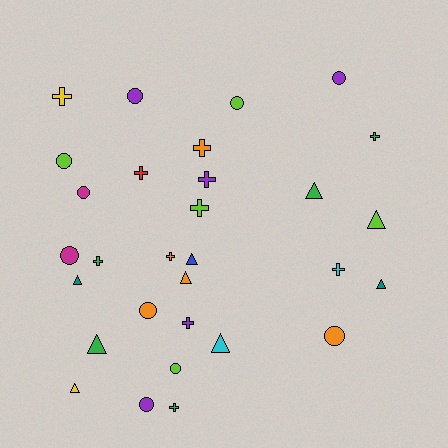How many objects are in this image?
There are 30 objects.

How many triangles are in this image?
There are 9 triangles.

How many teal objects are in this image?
There are 2 teal objects.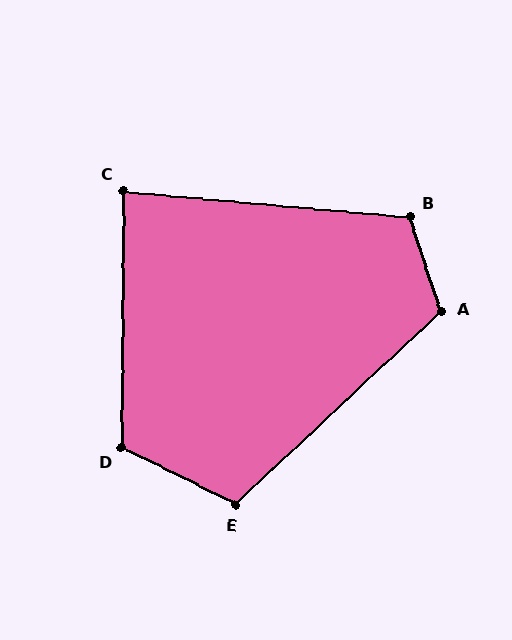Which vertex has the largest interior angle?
D, at approximately 116 degrees.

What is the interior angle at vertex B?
Approximately 113 degrees (obtuse).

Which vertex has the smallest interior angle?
C, at approximately 85 degrees.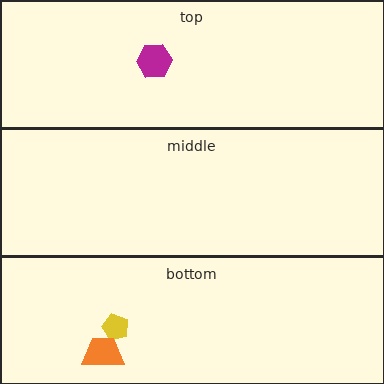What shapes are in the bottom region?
The yellow pentagon, the orange trapezoid.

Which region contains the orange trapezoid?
The bottom region.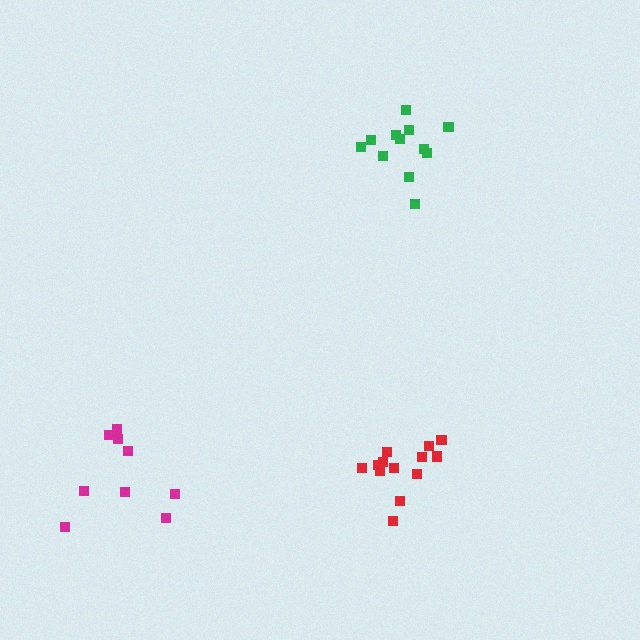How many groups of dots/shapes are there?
There are 3 groups.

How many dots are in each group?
Group 1: 13 dots, Group 2: 12 dots, Group 3: 9 dots (34 total).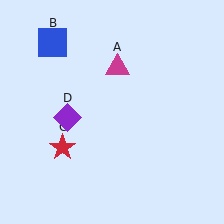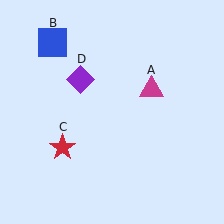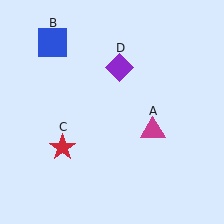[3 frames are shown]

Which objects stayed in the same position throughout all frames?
Blue square (object B) and red star (object C) remained stationary.